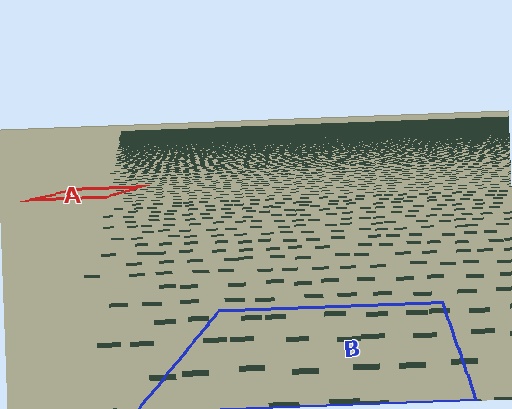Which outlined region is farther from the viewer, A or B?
Region A is farther from the viewer — the texture elements inside it appear smaller and more densely packed.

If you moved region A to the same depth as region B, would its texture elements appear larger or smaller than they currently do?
They would appear larger. At a closer depth, the same texture elements are projected at a bigger on-screen size.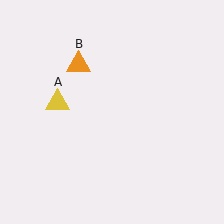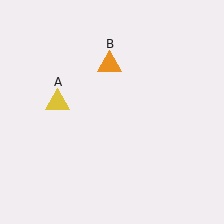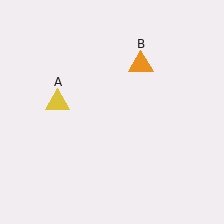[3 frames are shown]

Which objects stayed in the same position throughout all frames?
Yellow triangle (object A) remained stationary.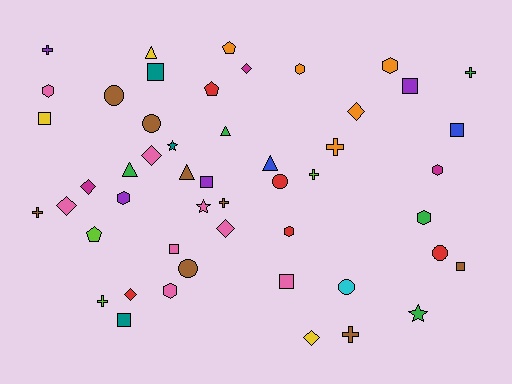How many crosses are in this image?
There are 8 crosses.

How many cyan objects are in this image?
There is 1 cyan object.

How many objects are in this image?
There are 50 objects.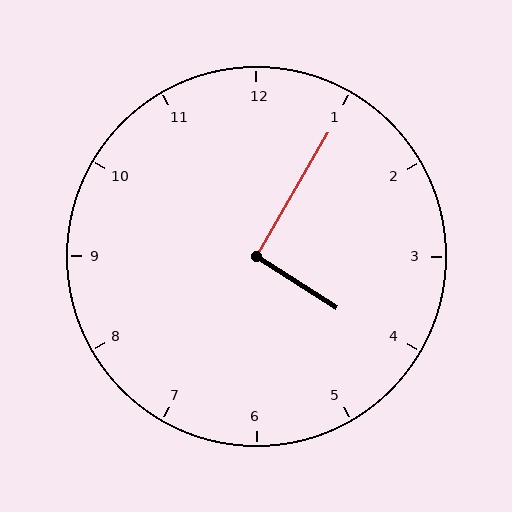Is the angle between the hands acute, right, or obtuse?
It is right.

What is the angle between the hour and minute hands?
Approximately 92 degrees.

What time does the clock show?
4:05.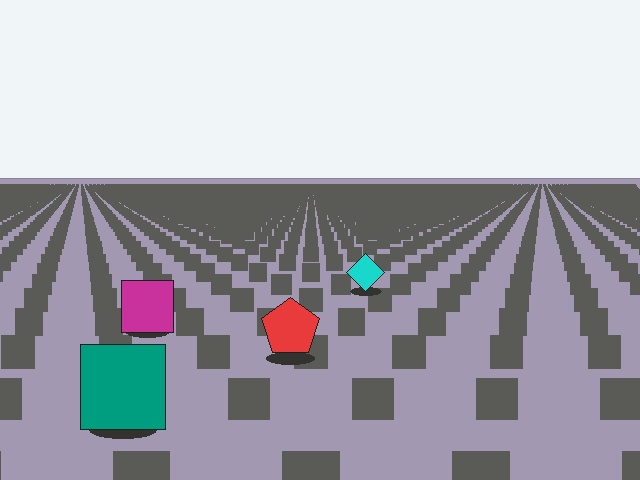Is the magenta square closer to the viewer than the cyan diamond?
Yes. The magenta square is closer — you can tell from the texture gradient: the ground texture is coarser near it.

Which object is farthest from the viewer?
The cyan diamond is farthest from the viewer. It appears smaller and the ground texture around it is denser.